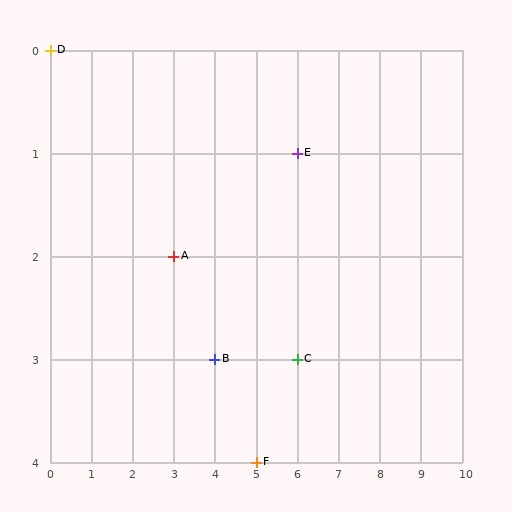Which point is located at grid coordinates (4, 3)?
Point B is at (4, 3).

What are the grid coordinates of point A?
Point A is at grid coordinates (3, 2).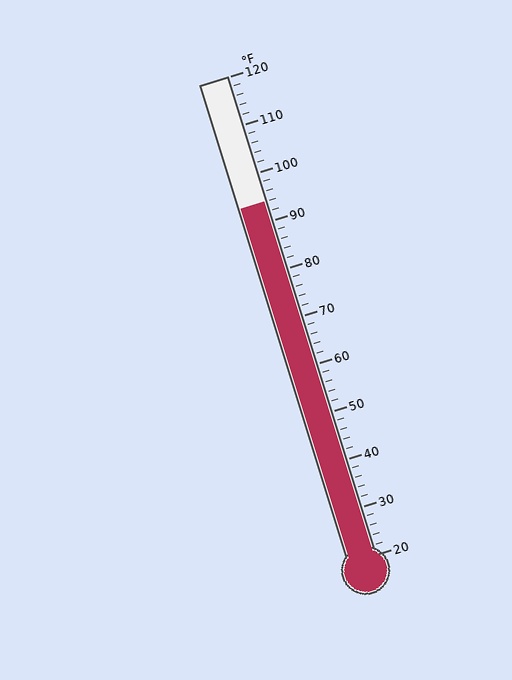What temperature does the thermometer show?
The thermometer shows approximately 94°F.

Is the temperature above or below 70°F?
The temperature is above 70°F.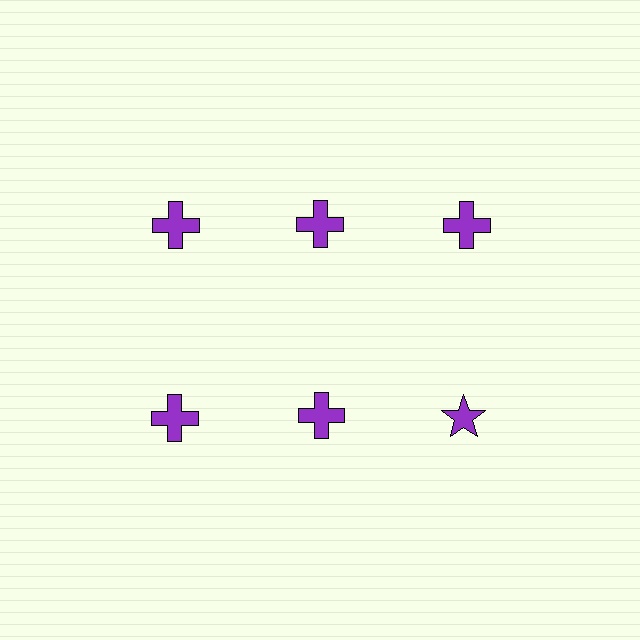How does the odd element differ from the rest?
It has a different shape: star instead of cross.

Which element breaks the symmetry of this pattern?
The purple star in the second row, center column breaks the symmetry. All other shapes are purple crosses.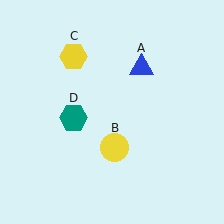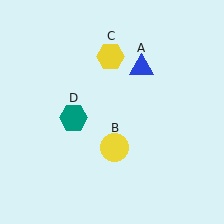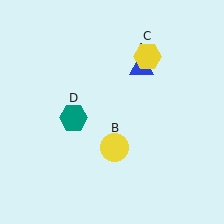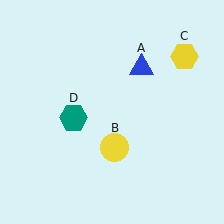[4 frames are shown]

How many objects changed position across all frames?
1 object changed position: yellow hexagon (object C).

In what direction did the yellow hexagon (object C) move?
The yellow hexagon (object C) moved right.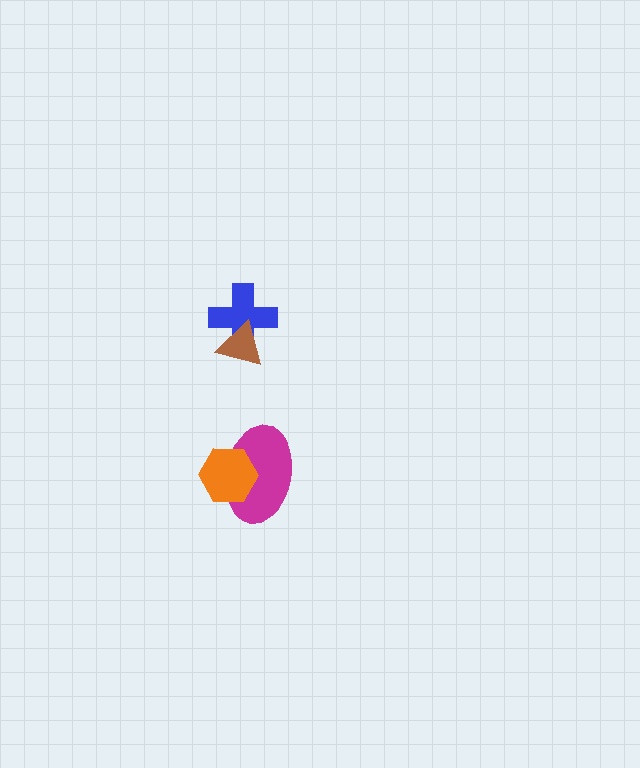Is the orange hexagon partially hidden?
No, no other shape covers it.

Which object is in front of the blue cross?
The brown triangle is in front of the blue cross.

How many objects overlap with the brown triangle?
1 object overlaps with the brown triangle.